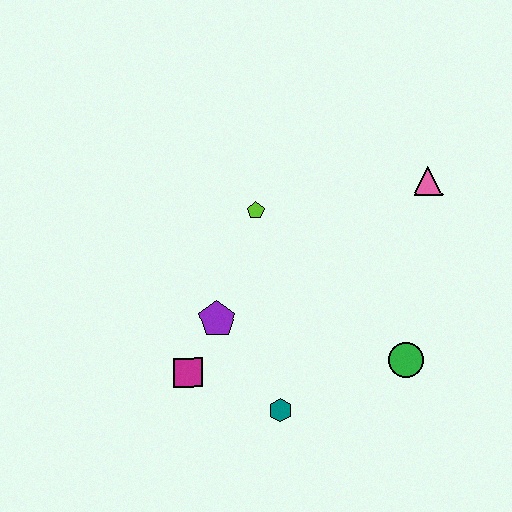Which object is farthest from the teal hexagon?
The pink triangle is farthest from the teal hexagon.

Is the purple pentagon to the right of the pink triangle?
No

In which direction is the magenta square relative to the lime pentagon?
The magenta square is below the lime pentagon.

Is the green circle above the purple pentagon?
No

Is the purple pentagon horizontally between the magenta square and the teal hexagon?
Yes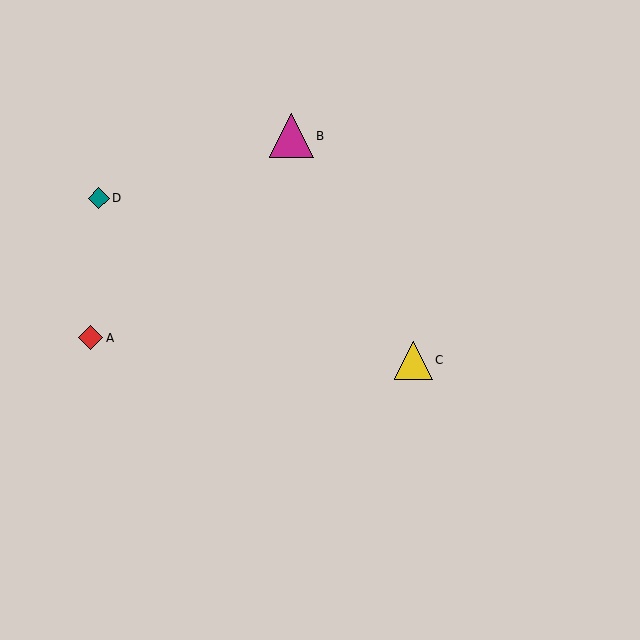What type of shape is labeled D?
Shape D is a teal diamond.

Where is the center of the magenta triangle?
The center of the magenta triangle is at (291, 136).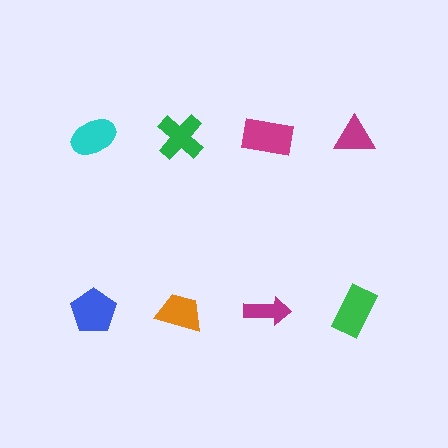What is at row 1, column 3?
A magenta rectangle.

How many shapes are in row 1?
4 shapes.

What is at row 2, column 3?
A magenta arrow.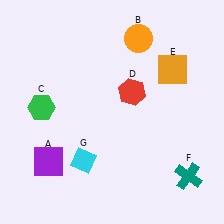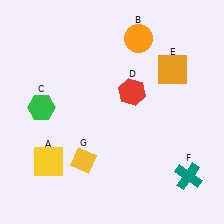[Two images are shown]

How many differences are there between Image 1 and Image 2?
There are 2 differences between the two images.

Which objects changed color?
A changed from purple to yellow. G changed from cyan to yellow.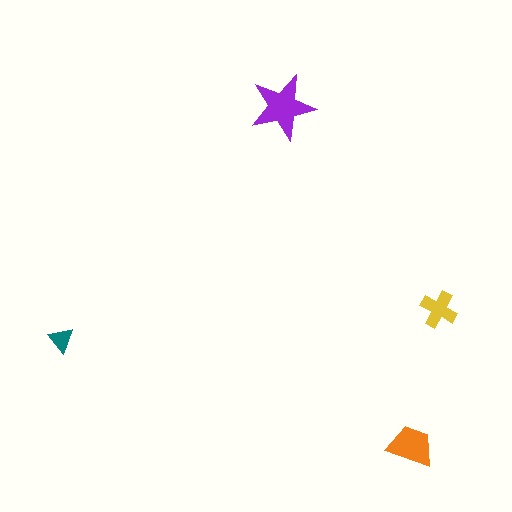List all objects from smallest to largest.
The teal triangle, the yellow cross, the orange trapezoid, the purple star.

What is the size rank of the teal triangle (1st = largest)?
4th.